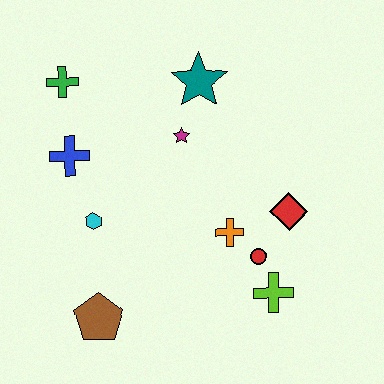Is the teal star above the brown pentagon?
Yes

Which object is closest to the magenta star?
The teal star is closest to the magenta star.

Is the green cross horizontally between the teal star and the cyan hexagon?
No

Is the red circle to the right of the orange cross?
Yes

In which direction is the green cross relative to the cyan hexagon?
The green cross is above the cyan hexagon.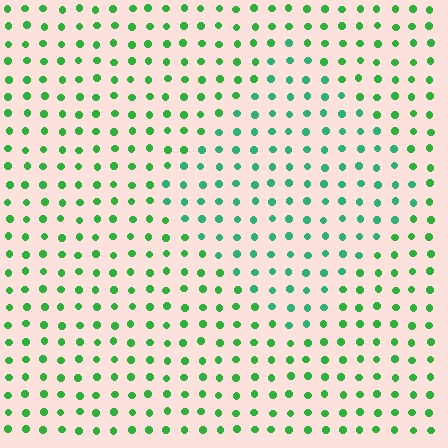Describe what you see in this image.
The image is filled with small green elements in a uniform arrangement. A diamond-shaped region is visible where the elements are tinted to a slightly different hue, forming a subtle color boundary.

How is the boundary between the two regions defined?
The boundary is defined purely by a slight shift in hue (about 25 degrees). Spacing, size, and orientation are identical on both sides.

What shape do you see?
I see a diamond.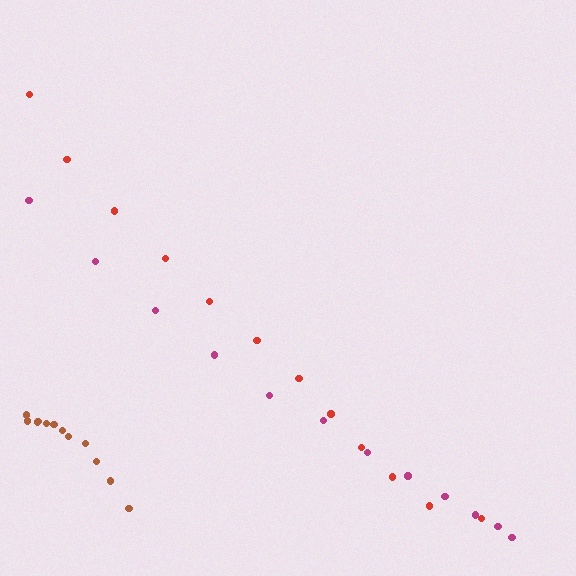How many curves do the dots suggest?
There are 3 distinct paths.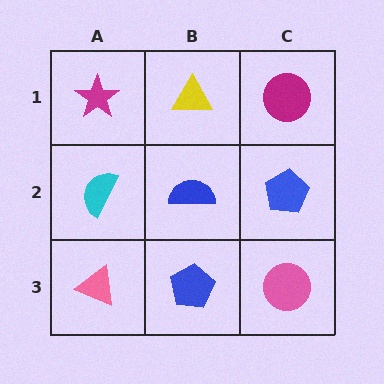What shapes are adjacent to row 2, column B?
A yellow triangle (row 1, column B), a blue pentagon (row 3, column B), a cyan semicircle (row 2, column A), a blue pentagon (row 2, column C).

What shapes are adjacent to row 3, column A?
A cyan semicircle (row 2, column A), a blue pentagon (row 3, column B).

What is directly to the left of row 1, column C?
A yellow triangle.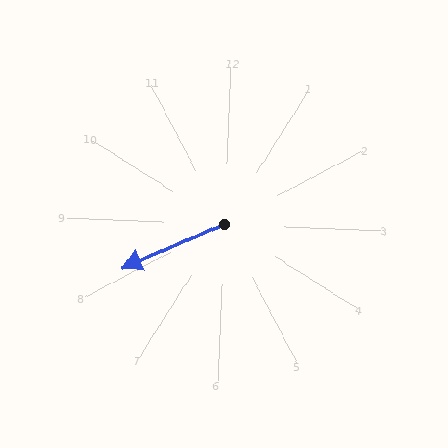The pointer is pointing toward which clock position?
Roughly 8 o'clock.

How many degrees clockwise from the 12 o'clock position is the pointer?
Approximately 244 degrees.